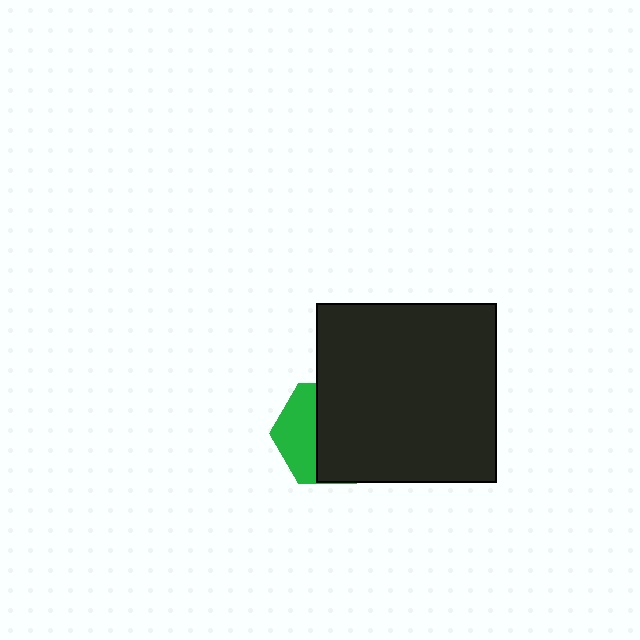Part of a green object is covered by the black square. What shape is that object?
It is a hexagon.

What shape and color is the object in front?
The object in front is a black square.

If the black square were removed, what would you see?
You would see the complete green hexagon.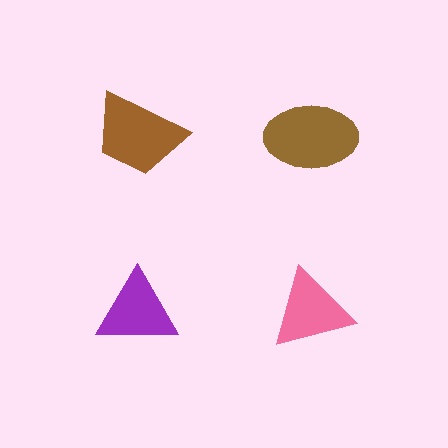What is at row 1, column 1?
A brown trapezoid.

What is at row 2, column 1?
A purple triangle.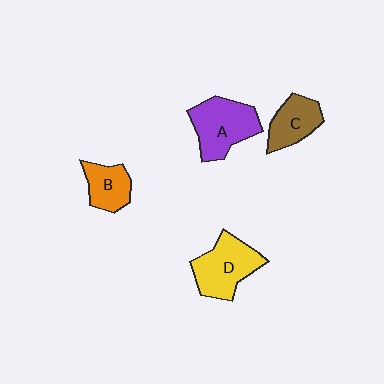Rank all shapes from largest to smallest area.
From largest to smallest: A (purple), D (yellow), C (brown), B (orange).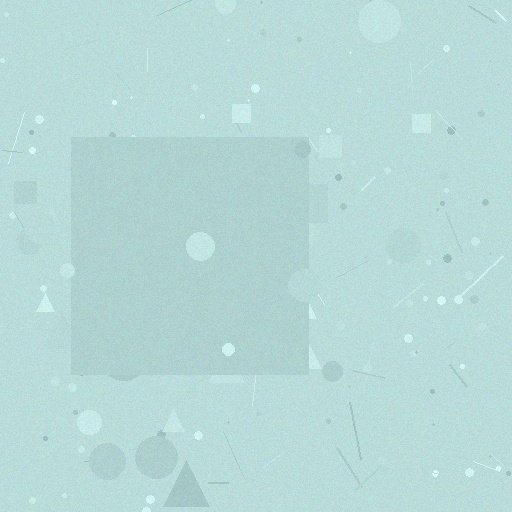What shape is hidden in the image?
A square is hidden in the image.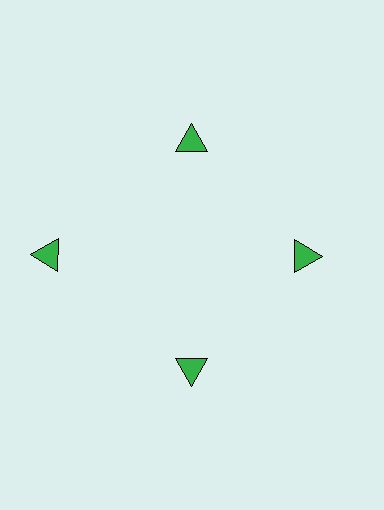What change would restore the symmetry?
The symmetry would be restored by moving it inward, back onto the ring so that all 4 triangles sit at equal angles and equal distance from the center.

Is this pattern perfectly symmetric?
No. The 4 green triangles are arranged in a ring, but one element near the 9 o'clock position is pushed outward from the center, breaking the 4-fold rotational symmetry.